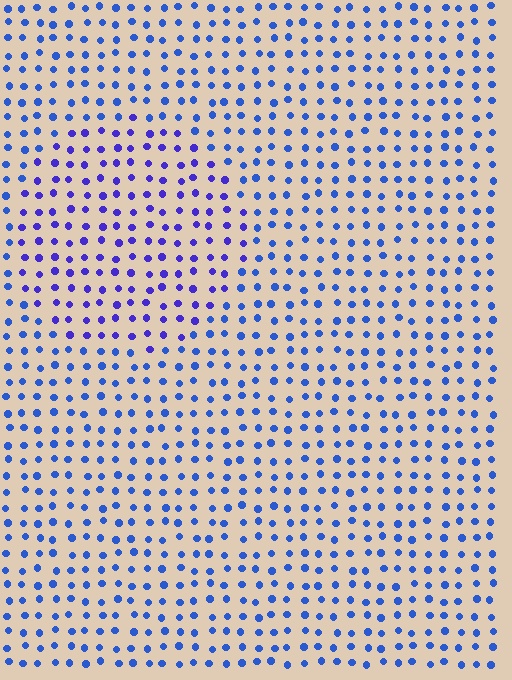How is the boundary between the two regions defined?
The boundary is defined purely by a slight shift in hue (about 27 degrees). Spacing, size, and orientation are identical on both sides.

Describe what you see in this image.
The image is filled with small blue elements in a uniform arrangement. A circle-shaped region is visible where the elements are tinted to a slightly different hue, forming a subtle color boundary.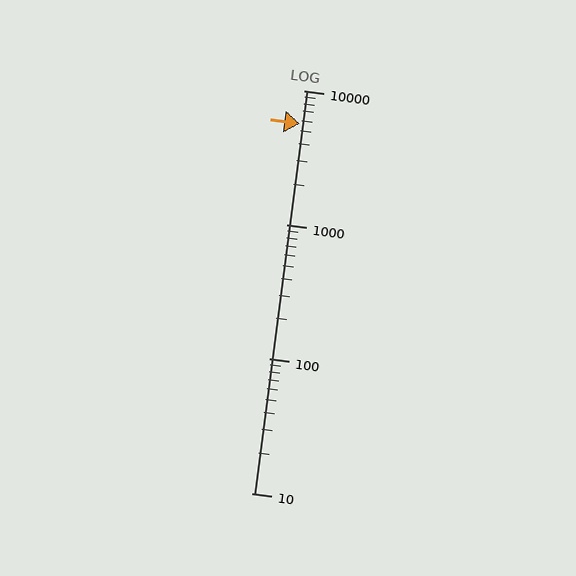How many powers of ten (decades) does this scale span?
The scale spans 3 decades, from 10 to 10000.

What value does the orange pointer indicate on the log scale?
The pointer indicates approximately 5700.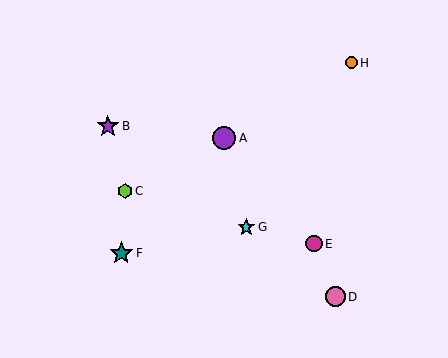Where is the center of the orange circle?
The center of the orange circle is at (351, 63).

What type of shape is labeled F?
Shape F is a teal star.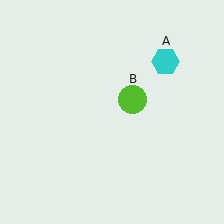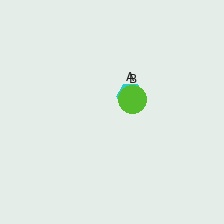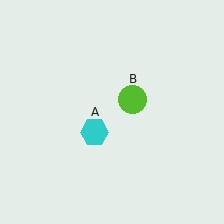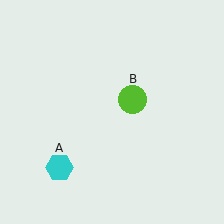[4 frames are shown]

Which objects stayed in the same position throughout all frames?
Lime circle (object B) remained stationary.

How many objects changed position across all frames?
1 object changed position: cyan hexagon (object A).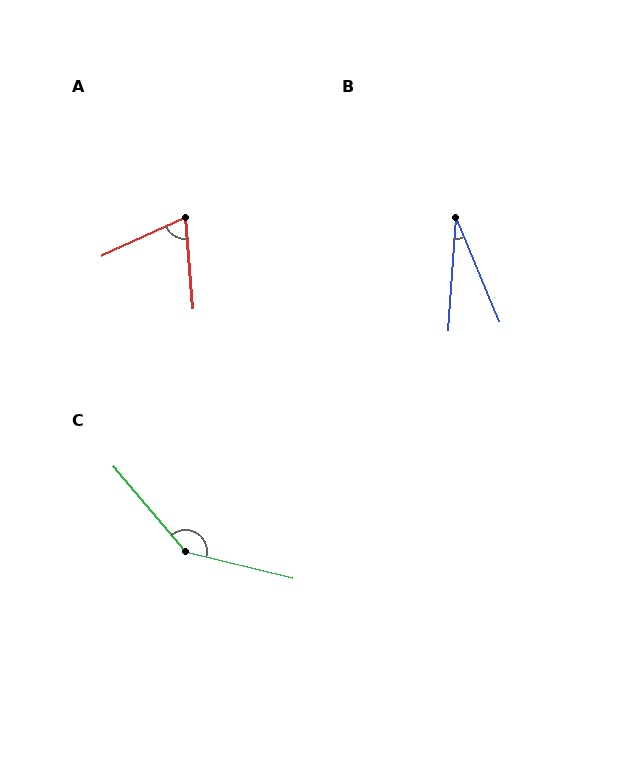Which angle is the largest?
C, at approximately 144 degrees.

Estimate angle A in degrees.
Approximately 70 degrees.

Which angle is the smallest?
B, at approximately 26 degrees.